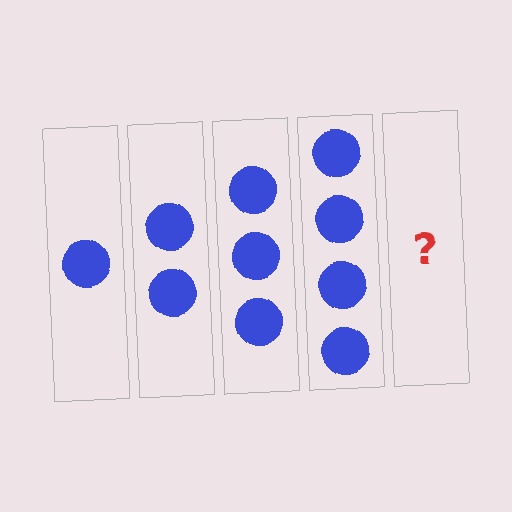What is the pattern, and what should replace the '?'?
The pattern is that each step adds one more circle. The '?' should be 5 circles.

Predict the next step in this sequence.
The next step is 5 circles.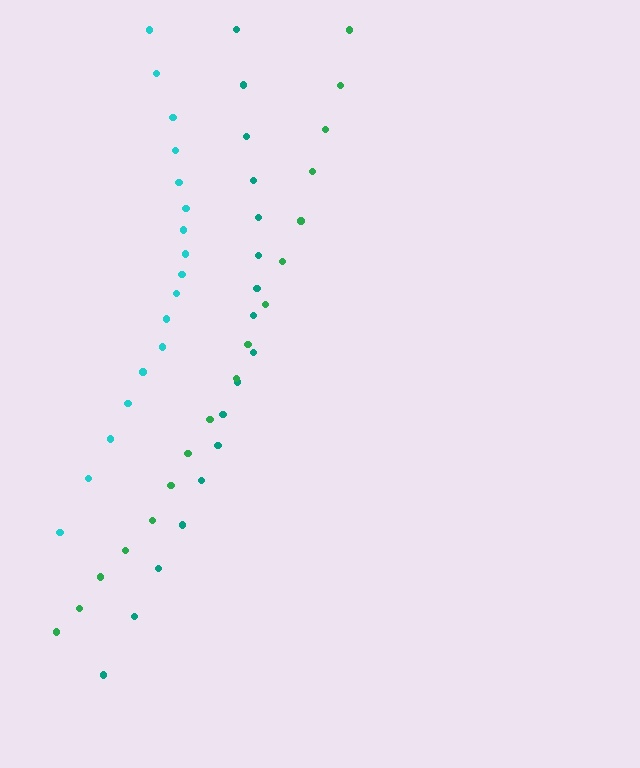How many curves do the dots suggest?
There are 3 distinct paths.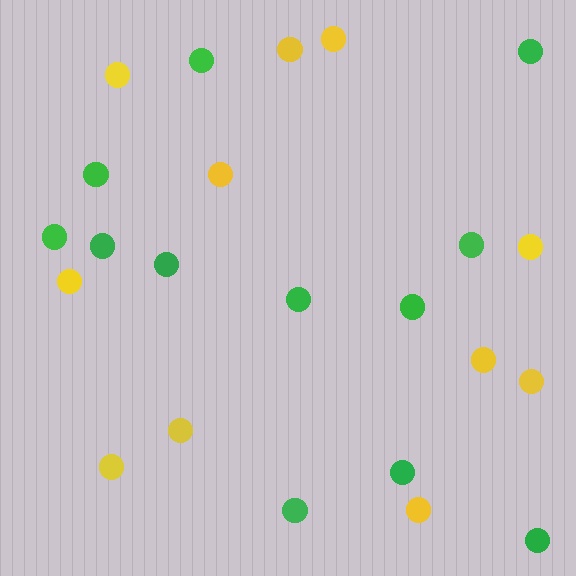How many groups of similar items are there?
There are 2 groups: one group of green circles (12) and one group of yellow circles (11).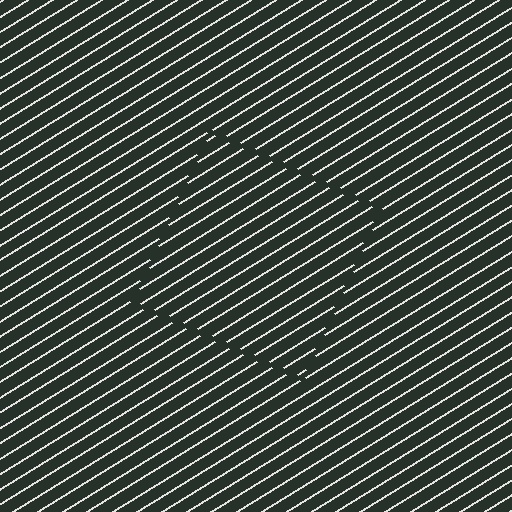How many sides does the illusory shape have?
4 sides — the line-ends trace a square.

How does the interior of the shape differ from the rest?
The interior of the shape contains the same grating, shifted by half a period — the contour is defined by the phase discontinuity where line-ends from the inner and outer gratings abut.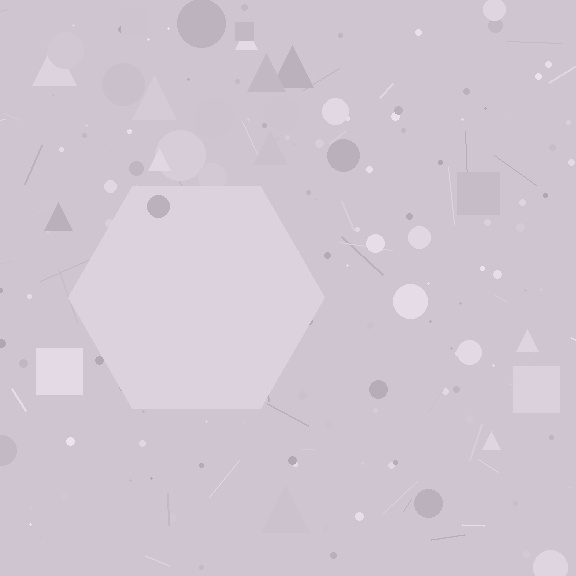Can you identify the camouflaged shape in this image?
The camouflaged shape is a hexagon.